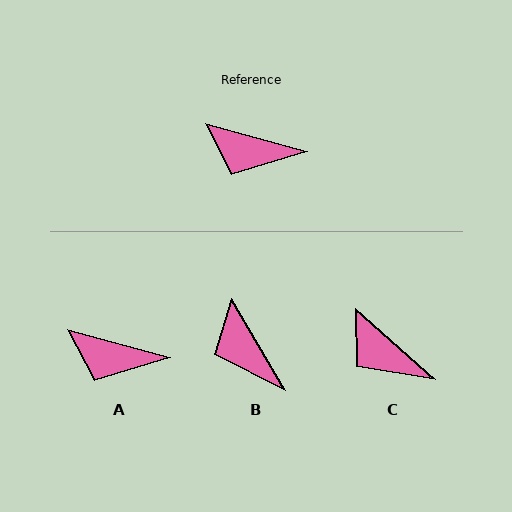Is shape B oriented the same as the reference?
No, it is off by about 44 degrees.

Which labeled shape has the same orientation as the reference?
A.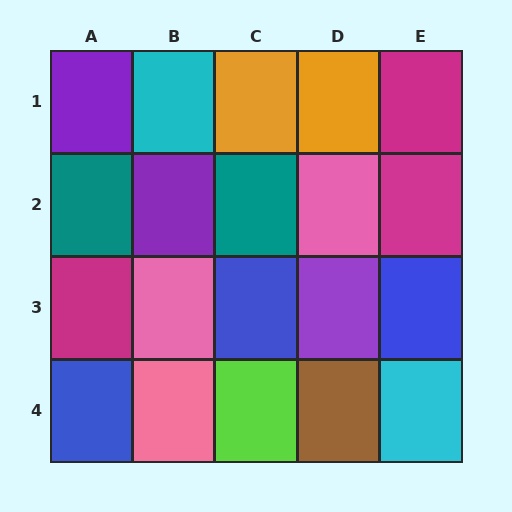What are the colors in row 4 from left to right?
Blue, pink, lime, brown, cyan.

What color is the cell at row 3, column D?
Purple.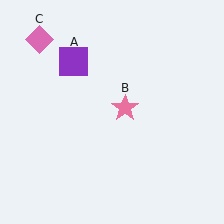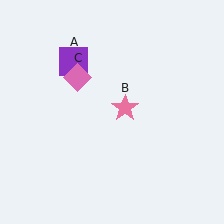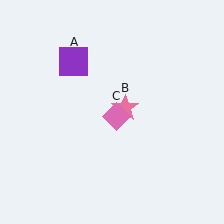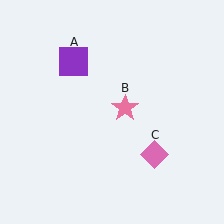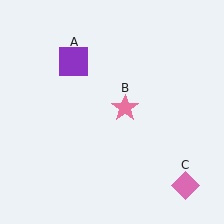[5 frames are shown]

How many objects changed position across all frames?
1 object changed position: pink diamond (object C).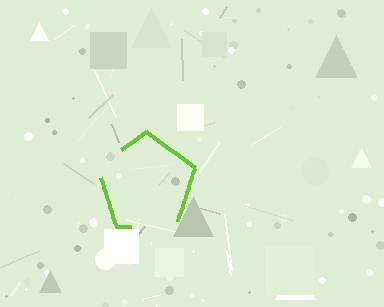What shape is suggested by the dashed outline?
The dashed outline suggests a pentagon.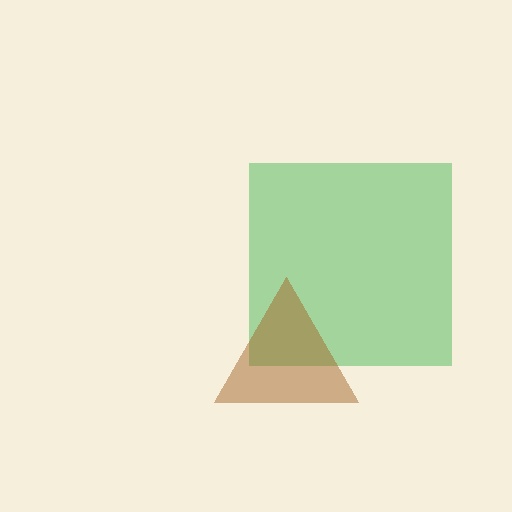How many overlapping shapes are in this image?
There are 2 overlapping shapes in the image.